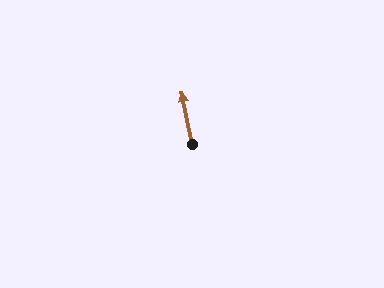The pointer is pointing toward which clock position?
Roughly 12 o'clock.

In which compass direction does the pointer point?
North.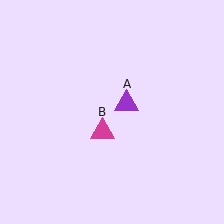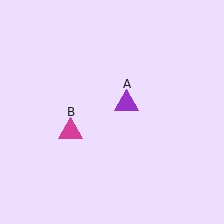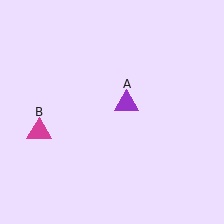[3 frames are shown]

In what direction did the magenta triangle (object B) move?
The magenta triangle (object B) moved left.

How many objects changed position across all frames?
1 object changed position: magenta triangle (object B).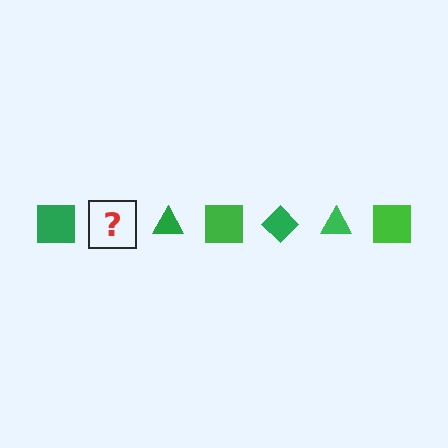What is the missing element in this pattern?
The missing element is a green diamond.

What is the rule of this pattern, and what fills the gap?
The rule is that the pattern cycles through square, diamond, triangle shapes in green. The gap should be filled with a green diamond.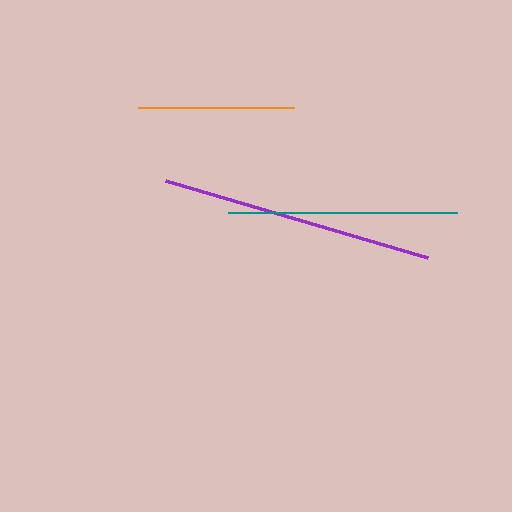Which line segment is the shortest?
The orange line is the shortest at approximately 156 pixels.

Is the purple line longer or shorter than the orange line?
The purple line is longer than the orange line.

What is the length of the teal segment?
The teal segment is approximately 229 pixels long.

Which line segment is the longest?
The purple line is the longest at approximately 273 pixels.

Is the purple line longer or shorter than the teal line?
The purple line is longer than the teal line.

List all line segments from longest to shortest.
From longest to shortest: purple, teal, orange.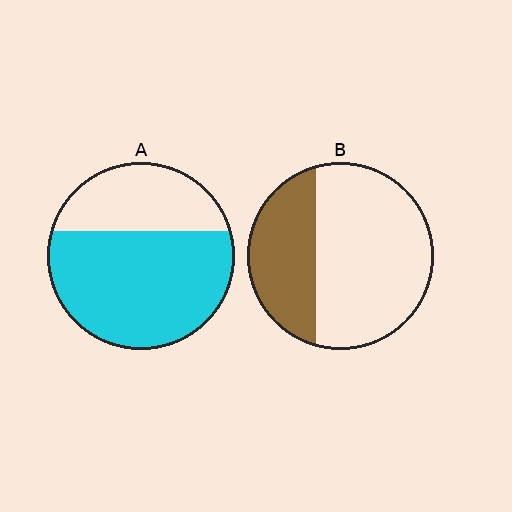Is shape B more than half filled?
No.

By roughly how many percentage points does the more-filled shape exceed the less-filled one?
By roughly 35 percentage points (A over B).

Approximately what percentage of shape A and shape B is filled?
A is approximately 65% and B is approximately 35%.